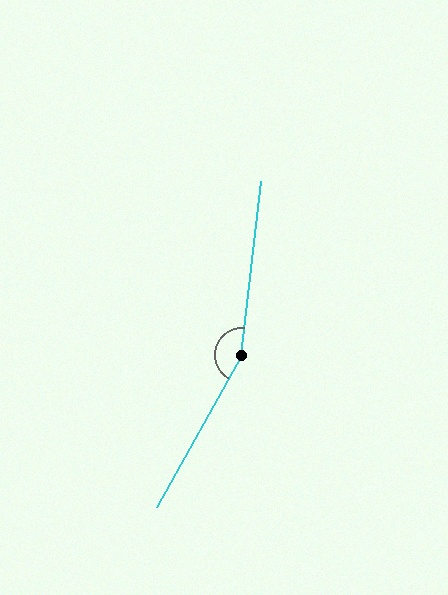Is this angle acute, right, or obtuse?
It is obtuse.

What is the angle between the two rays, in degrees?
Approximately 157 degrees.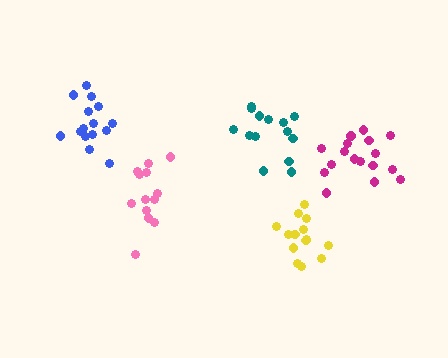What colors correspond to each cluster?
The clusters are colored: yellow, teal, pink, blue, magenta.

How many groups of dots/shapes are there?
There are 5 groups.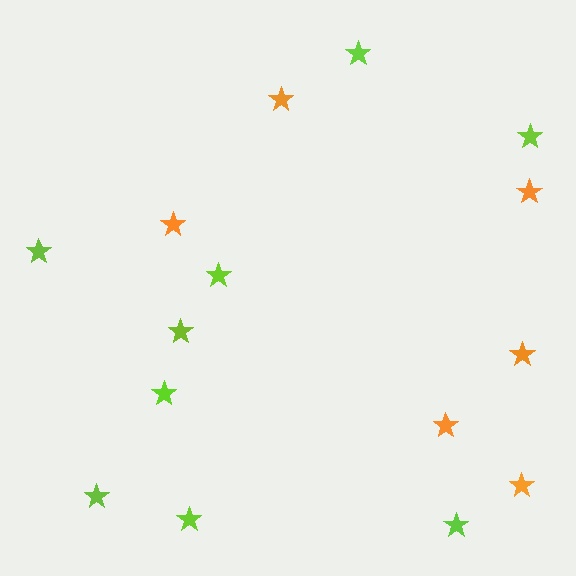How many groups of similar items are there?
There are 2 groups: one group of orange stars (6) and one group of lime stars (9).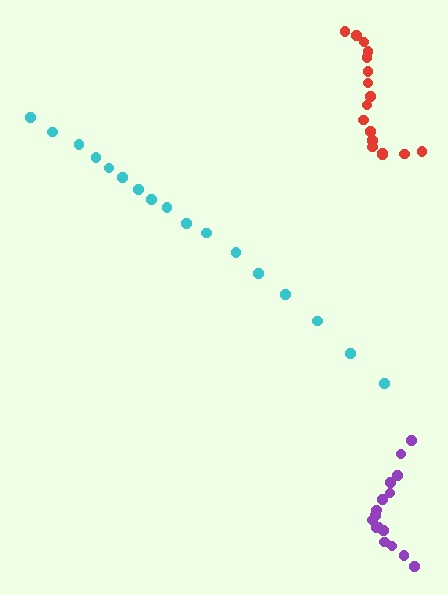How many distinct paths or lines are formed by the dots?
There are 3 distinct paths.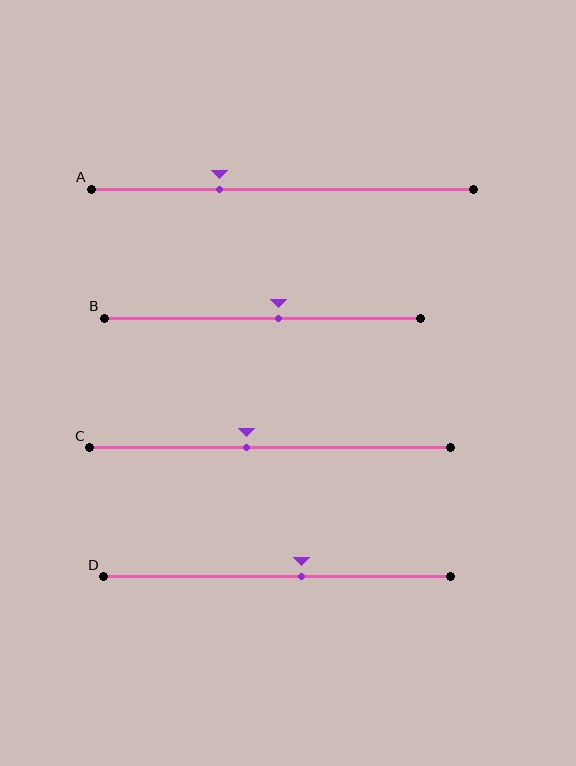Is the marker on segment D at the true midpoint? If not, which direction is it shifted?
No, the marker on segment D is shifted to the right by about 7% of the segment length.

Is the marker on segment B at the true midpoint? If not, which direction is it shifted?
No, the marker on segment B is shifted to the right by about 5% of the segment length.